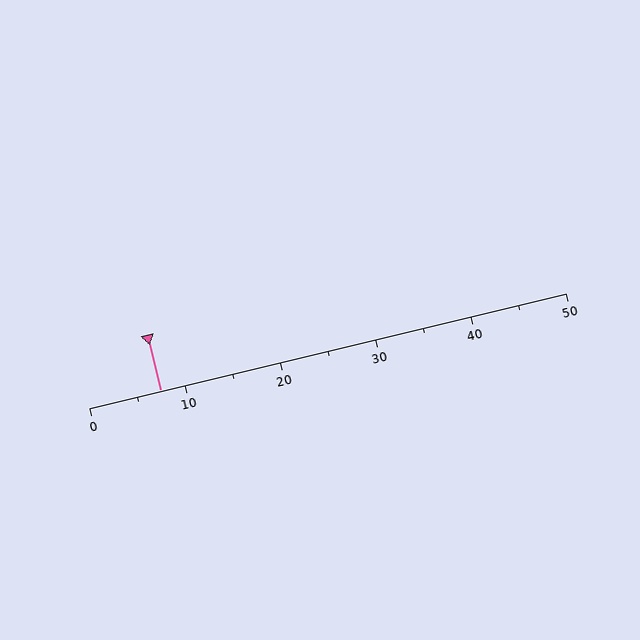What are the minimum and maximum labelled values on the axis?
The axis runs from 0 to 50.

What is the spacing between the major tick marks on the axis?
The major ticks are spaced 10 apart.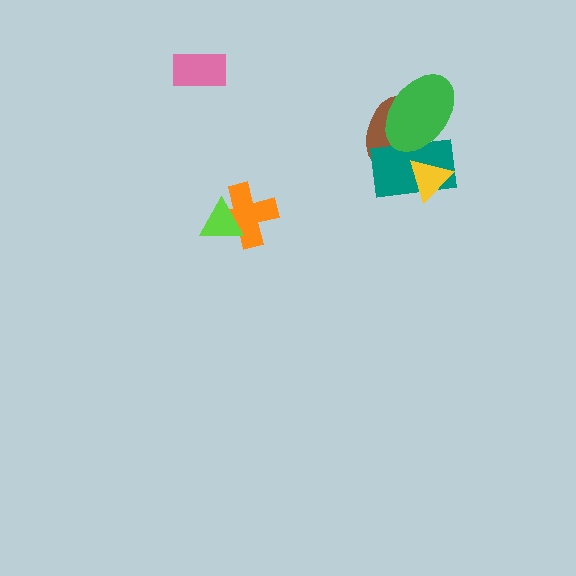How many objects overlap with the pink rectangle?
0 objects overlap with the pink rectangle.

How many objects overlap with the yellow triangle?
1 object overlaps with the yellow triangle.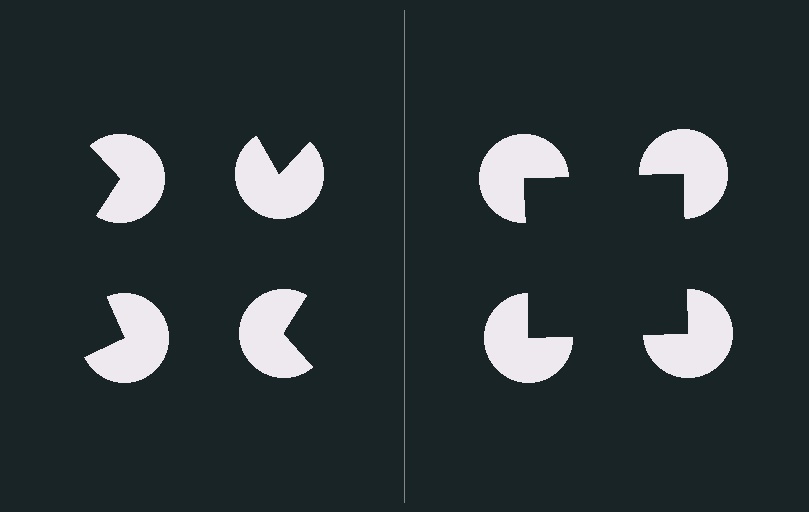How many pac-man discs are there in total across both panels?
8 — 4 on each side.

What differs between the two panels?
The pac-man discs are positioned identically on both sides; only the wedge orientations differ. On the right they align to a square; on the left they are misaligned.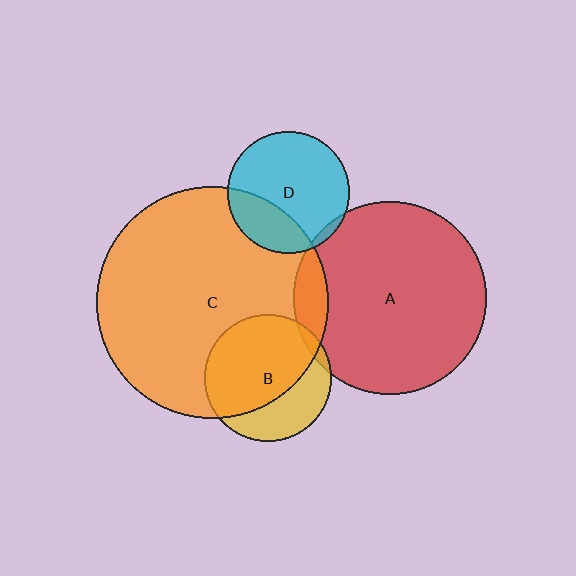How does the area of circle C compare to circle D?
Approximately 3.6 times.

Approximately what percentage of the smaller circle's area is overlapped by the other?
Approximately 5%.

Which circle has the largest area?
Circle C (orange).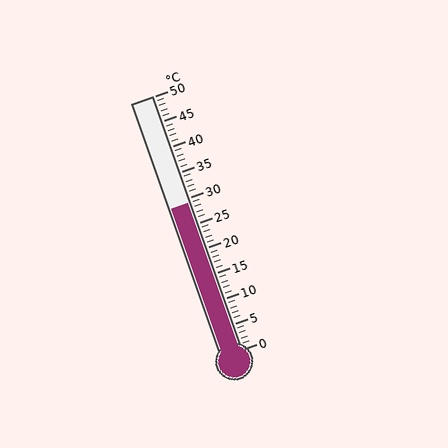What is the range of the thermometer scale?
The thermometer scale ranges from 0°C to 50°C.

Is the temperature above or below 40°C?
The temperature is below 40°C.